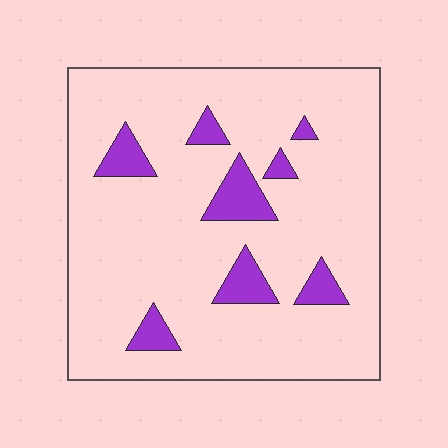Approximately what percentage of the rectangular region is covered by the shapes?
Approximately 10%.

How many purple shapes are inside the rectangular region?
8.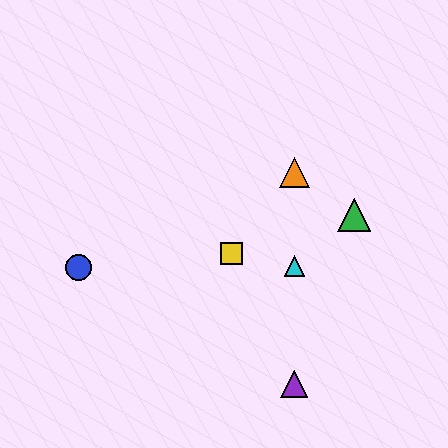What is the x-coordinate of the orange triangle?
The orange triangle is at x≈294.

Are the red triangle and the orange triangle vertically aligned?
Yes, both are at x≈294.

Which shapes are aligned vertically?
The red triangle, the purple triangle, the orange triangle, the cyan triangle are aligned vertically.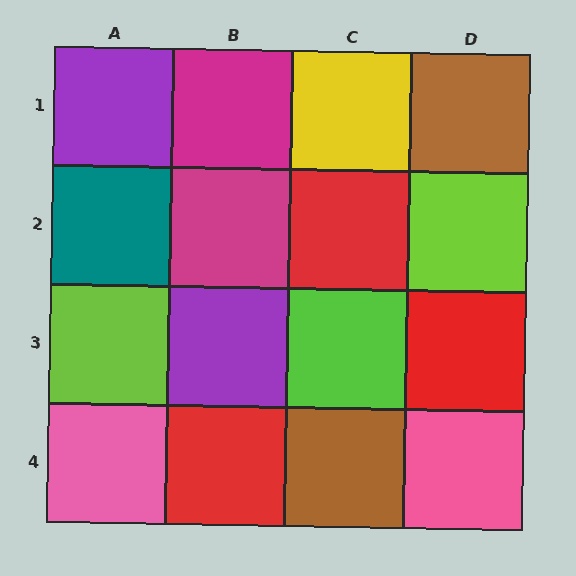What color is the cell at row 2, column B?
Magenta.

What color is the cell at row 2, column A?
Teal.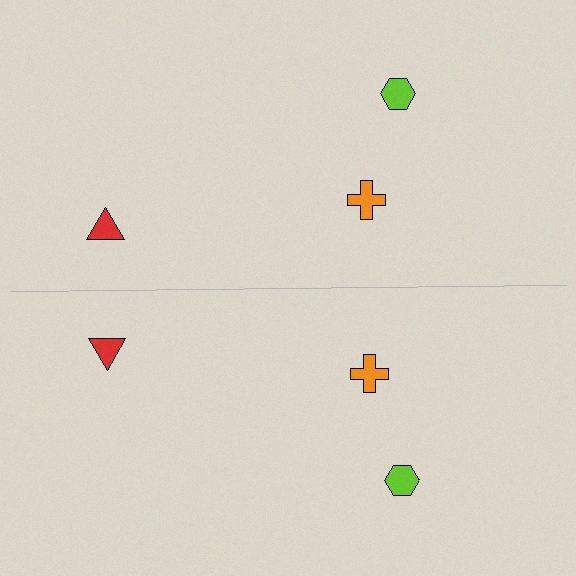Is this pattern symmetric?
Yes, this pattern has bilateral (reflection) symmetry.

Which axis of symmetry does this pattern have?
The pattern has a horizontal axis of symmetry running through the center of the image.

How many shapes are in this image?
There are 6 shapes in this image.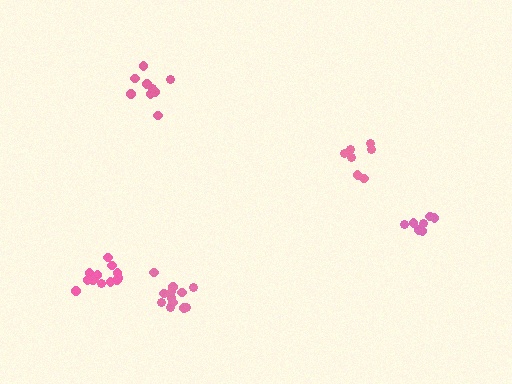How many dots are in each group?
Group 1: 7 dots, Group 2: 9 dots, Group 3: 12 dots, Group 4: 12 dots, Group 5: 7 dots (47 total).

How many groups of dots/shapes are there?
There are 5 groups.